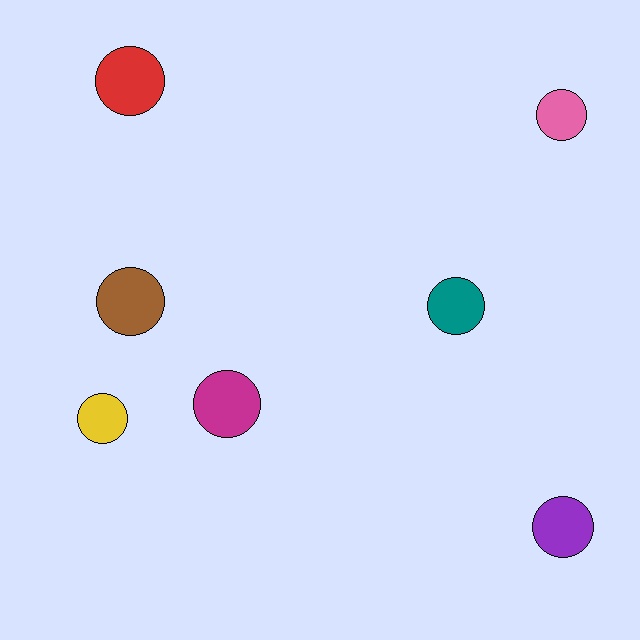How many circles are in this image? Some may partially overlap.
There are 7 circles.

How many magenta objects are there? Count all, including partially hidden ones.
There is 1 magenta object.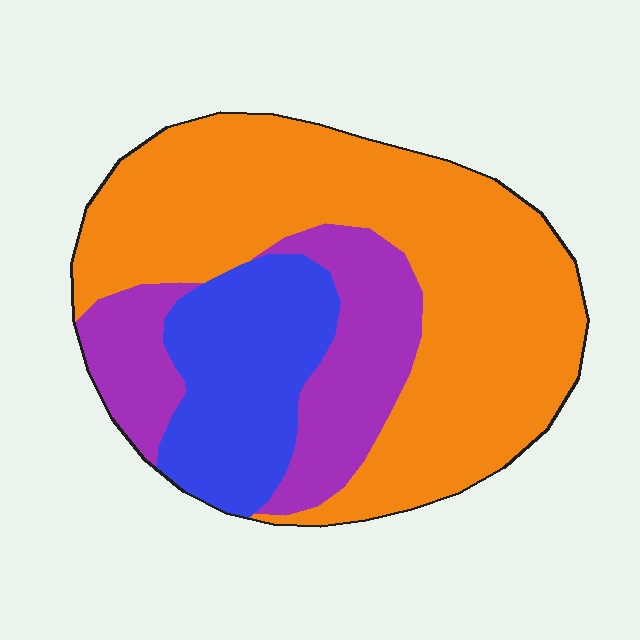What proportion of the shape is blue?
Blue covers around 20% of the shape.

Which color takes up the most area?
Orange, at roughly 60%.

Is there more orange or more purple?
Orange.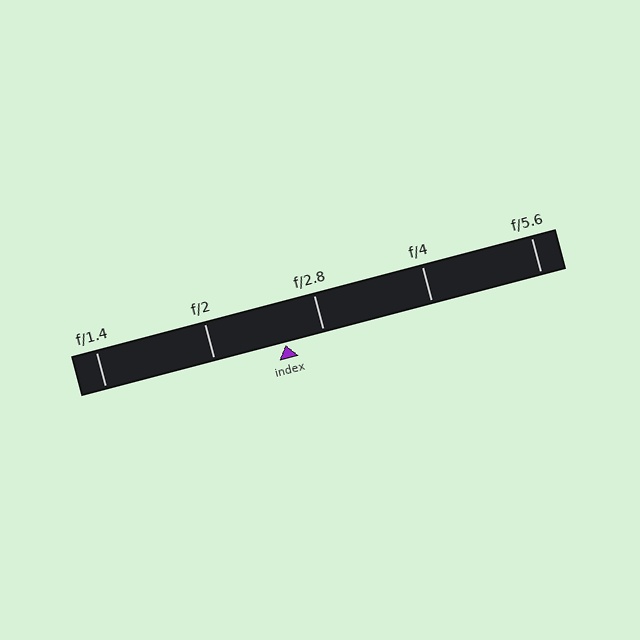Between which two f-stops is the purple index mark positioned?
The index mark is between f/2 and f/2.8.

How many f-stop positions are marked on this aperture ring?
There are 5 f-stop positions marked.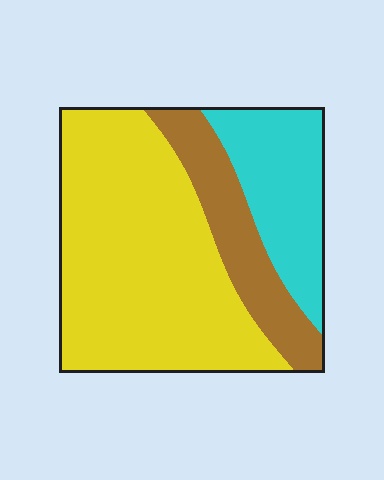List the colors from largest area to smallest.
From largest to smallest: yellow, cyan, brown.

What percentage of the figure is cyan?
Cyan covers 22% of the figure.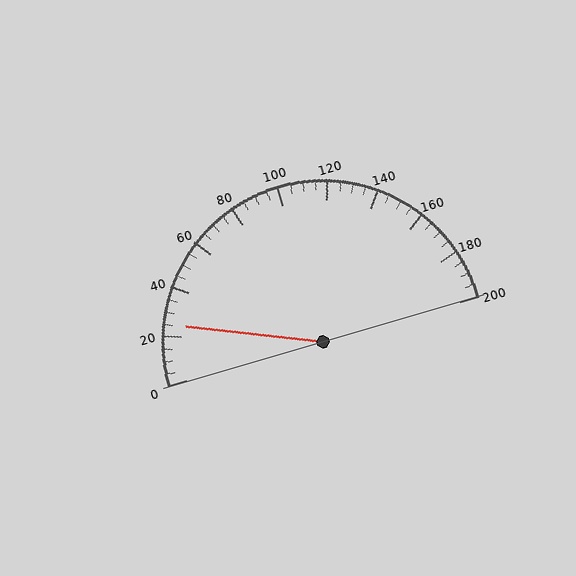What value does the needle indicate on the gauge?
The needle indicates approximately 25.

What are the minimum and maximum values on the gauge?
The gauge ranges from 0 to 200.